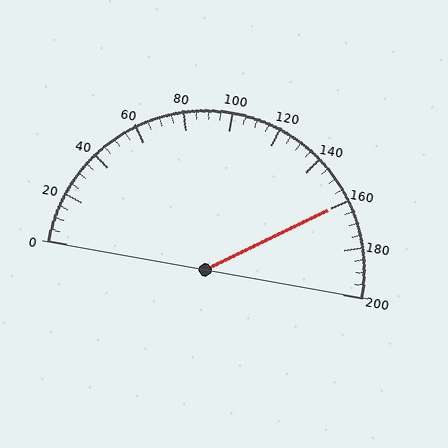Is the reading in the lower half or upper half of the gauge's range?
The reading is in the upper half of the range (0 to 200).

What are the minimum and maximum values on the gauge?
The gauge ranges from 0 to 200.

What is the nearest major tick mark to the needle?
The nearest major tick mark is 160.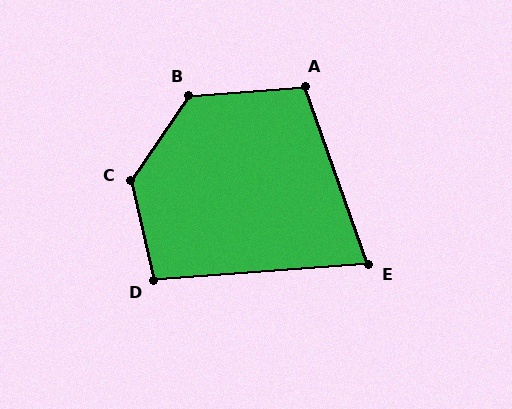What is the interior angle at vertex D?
Approximately 99 degrees (obtuse).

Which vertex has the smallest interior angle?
E, at approximately 75 degrees.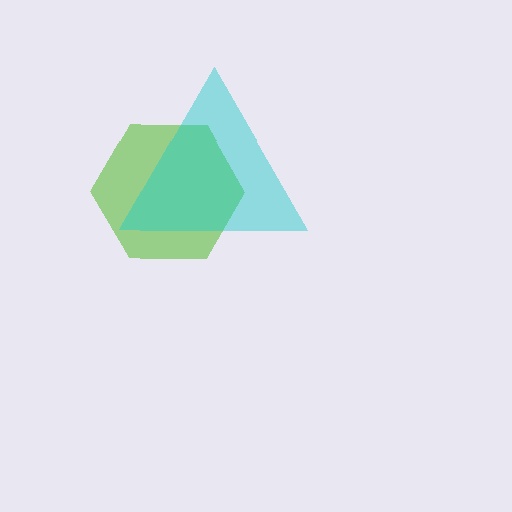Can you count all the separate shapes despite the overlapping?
Yes, there are 2 separate shapes.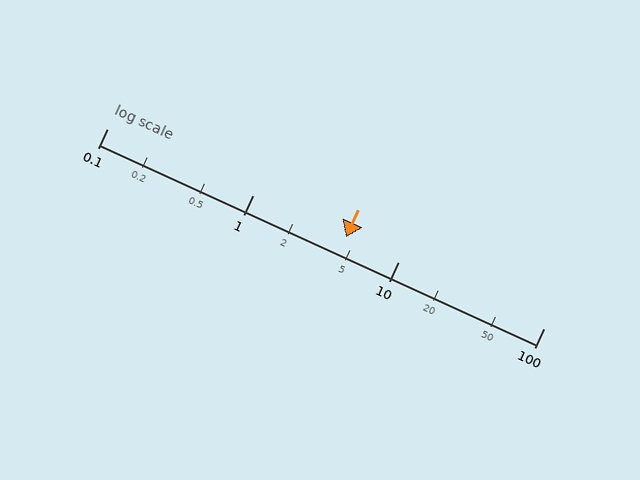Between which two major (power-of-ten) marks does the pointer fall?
The pointer is between 1 and 10.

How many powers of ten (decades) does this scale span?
The scale spans 3 decades, from 0.1 to 100.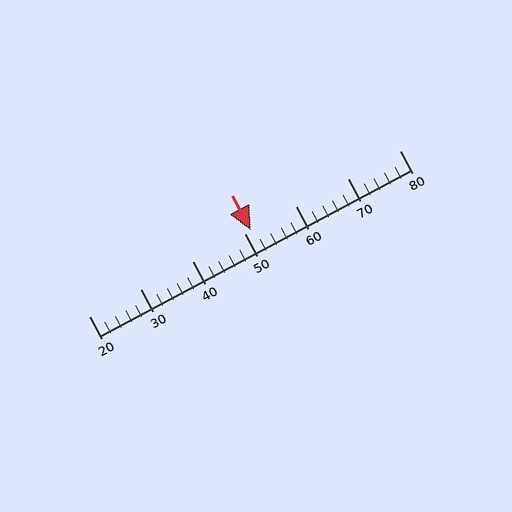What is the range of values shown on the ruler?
The ruler shows values from 20 to 80.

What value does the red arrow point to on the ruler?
The red arrow points to approximately 51.